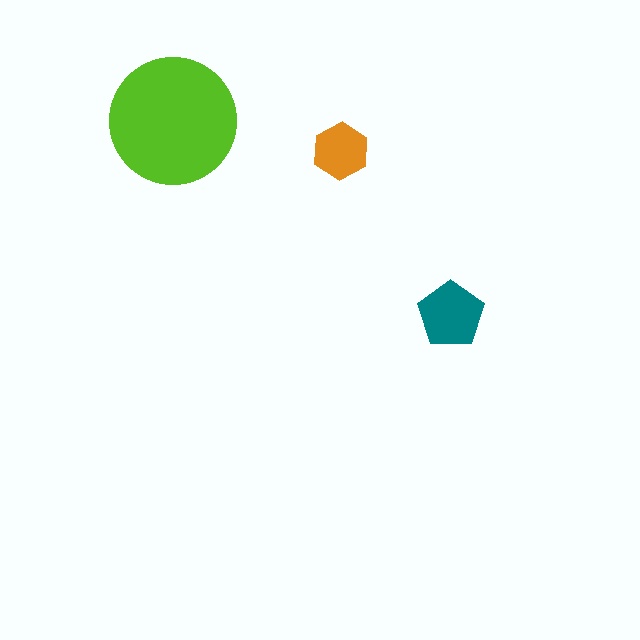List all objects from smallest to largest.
The orange hexagon, the teal pentagon, the lime circle.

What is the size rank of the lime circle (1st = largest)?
1st.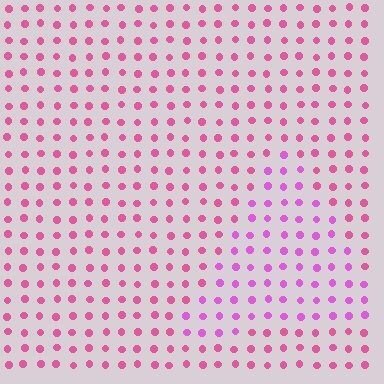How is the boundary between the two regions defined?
The boundary is defined purely by a slight shift in hue (about 28 degrees). Spacing, size, and orientation are identical on both sides.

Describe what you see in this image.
The image is filled with small pink elements in a uniform arrangement. A triangle-shaped region is visible where the elements are tinted to a slightly different hue, forming a subtle color boundary.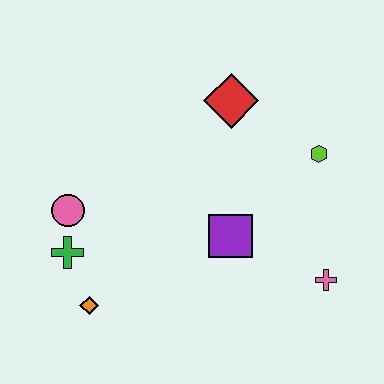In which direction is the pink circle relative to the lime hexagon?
The pink circle is to the left of the lime hexagon.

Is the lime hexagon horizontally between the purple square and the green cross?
No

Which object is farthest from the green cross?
The lime hexagon is farthest from the green cross.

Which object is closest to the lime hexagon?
The red diamond is closest to the lime hexagon.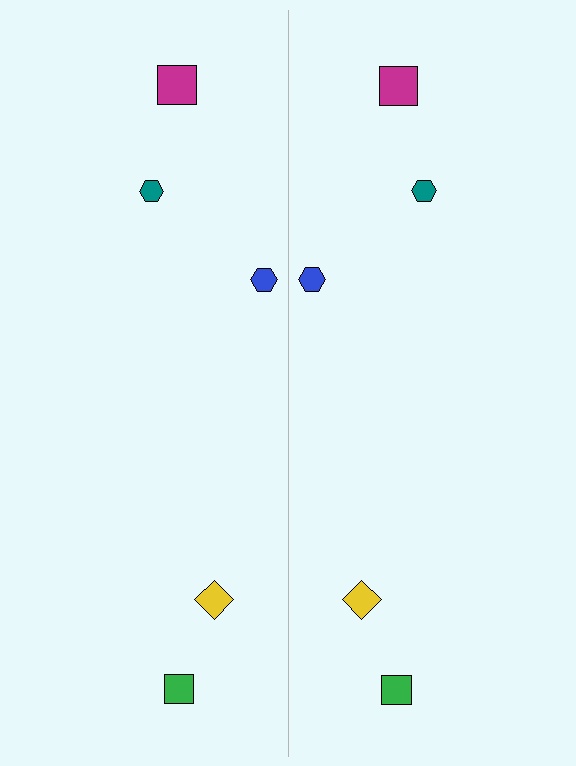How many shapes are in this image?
There are 10 shapes in this image.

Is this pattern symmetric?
Yes, this pattern has bilateral (reflection) symmetry.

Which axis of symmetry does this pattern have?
The pattern has a vertical axis of symmetry running through the center of the image.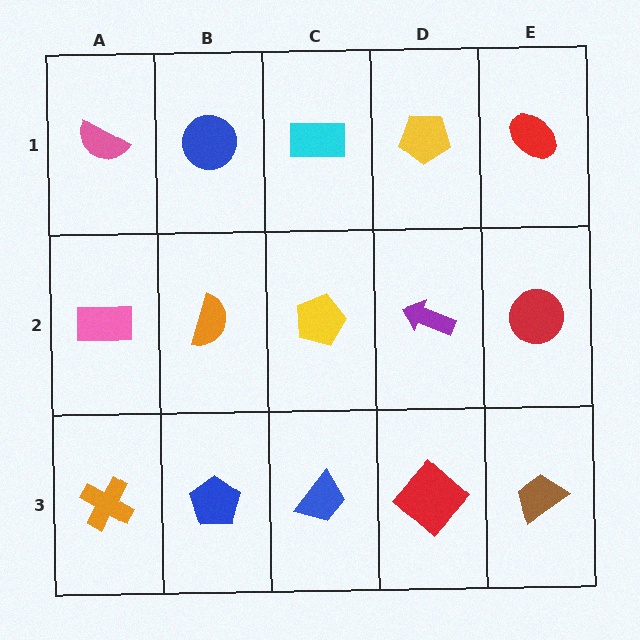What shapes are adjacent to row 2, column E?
A red ellipse (row 1, column E), a brown trapezoid (row 3, column E), a purple arrow (row 2, column D).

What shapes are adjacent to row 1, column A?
A pink rectangle (row 2, column A), a blue circle (row 1, column B).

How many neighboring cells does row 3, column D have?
3.